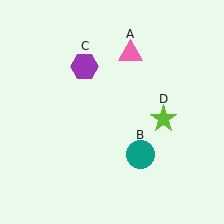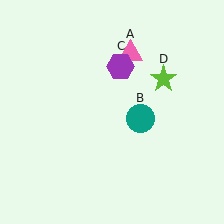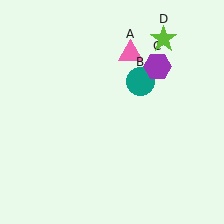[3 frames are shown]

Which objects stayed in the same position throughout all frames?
Pink triangle (object A) remained stationary.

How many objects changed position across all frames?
3 objects changed position: teal circle (object B), purple hexagon (object C), lime star (object D).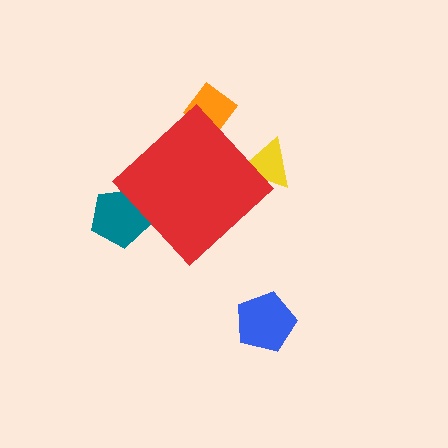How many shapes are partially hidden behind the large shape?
3 shapes are partially hidden.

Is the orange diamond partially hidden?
Yes, the orange diamond is partially hidden behind the red diamond.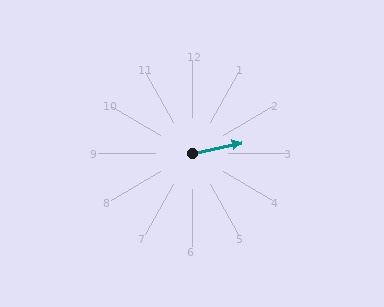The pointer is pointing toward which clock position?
Roughly 3 o'clock.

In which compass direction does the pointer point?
East.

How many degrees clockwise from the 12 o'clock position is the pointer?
Approximately 78 degrees.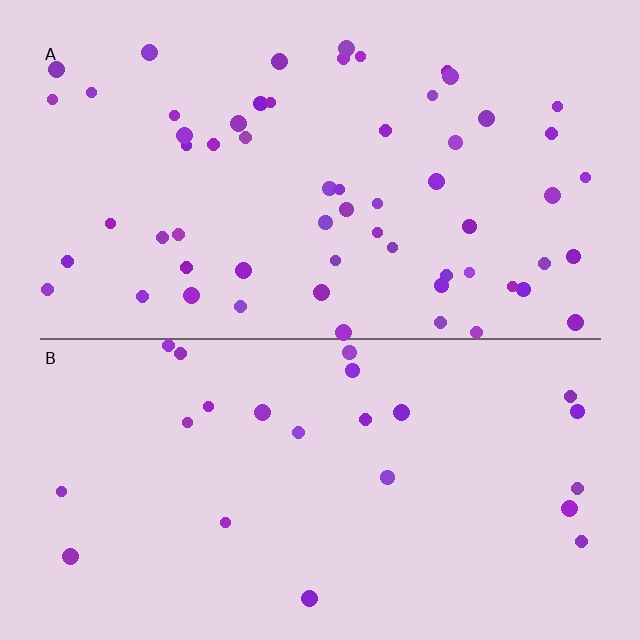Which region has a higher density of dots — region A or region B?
A (the top).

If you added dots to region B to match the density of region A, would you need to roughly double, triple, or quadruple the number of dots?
Approximately triple.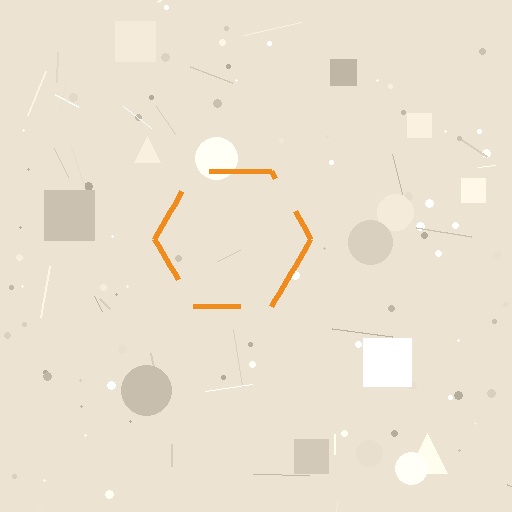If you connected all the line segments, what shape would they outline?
They would outline a hexagon.